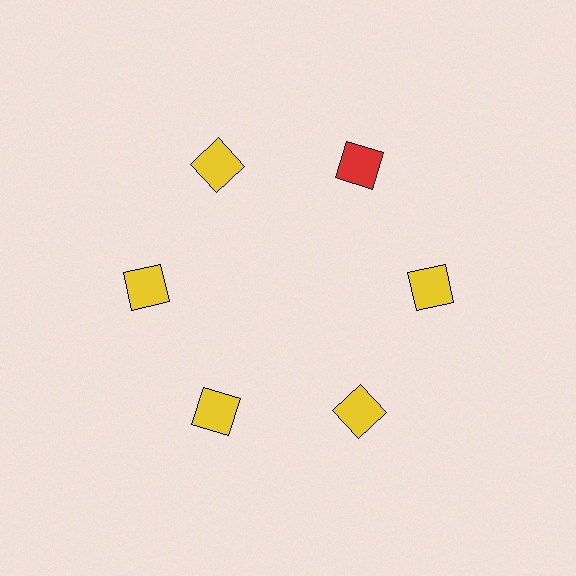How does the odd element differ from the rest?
It has a different color: red instead of yellow.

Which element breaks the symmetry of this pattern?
The red square at roughly the 1 o'clock position breaks the symmetry. All other shapes are yellow squares.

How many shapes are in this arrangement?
There are 6 shapes arranged in a ring pattern.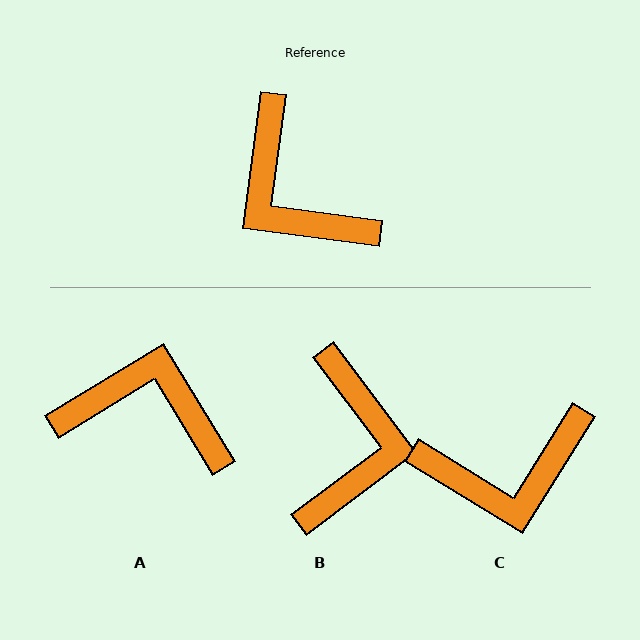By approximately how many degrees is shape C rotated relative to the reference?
Approximately 66 degrees counter-clockwise.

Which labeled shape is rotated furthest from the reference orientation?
A, about 141 degrees away.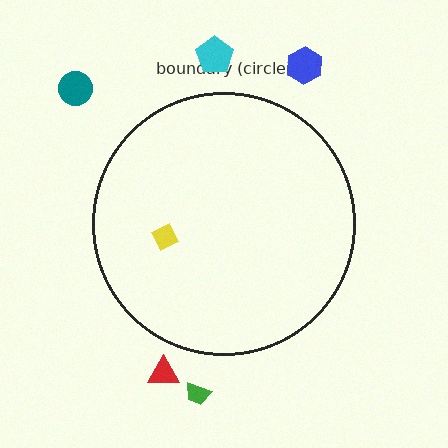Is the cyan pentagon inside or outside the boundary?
Outside.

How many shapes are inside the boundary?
1 inside, 5 outside.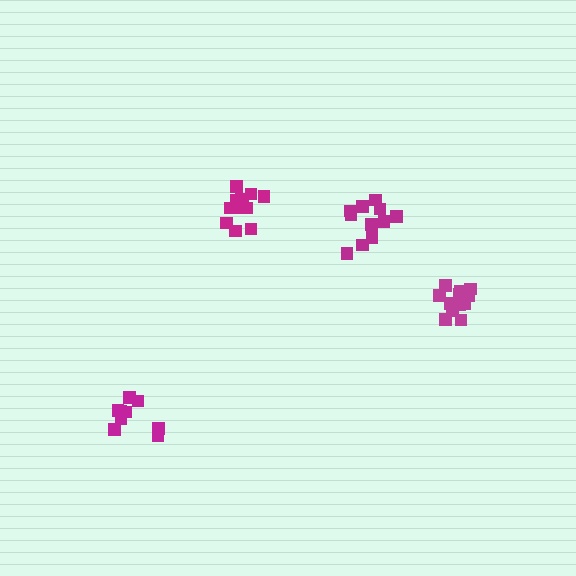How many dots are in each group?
Group 1: 11 dots, Group 2: 12 dots, Group 3: 9 dots, Group 4: 12 dots (44 total).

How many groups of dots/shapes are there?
There are 4 groups.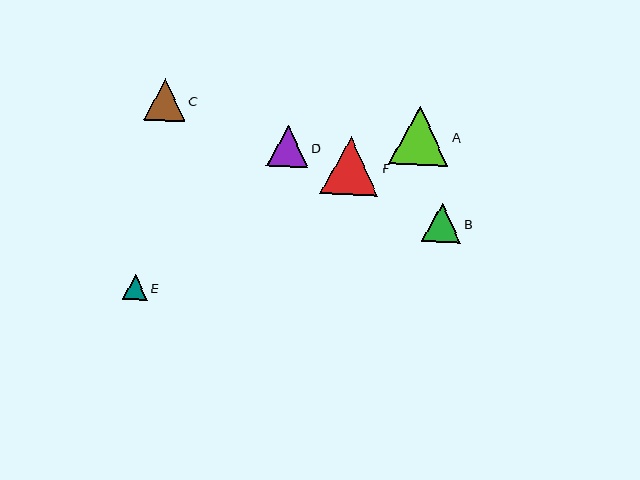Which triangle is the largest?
Triangle A is the largest with a size of approximately 59 pixels.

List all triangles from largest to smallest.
From largest to smallest: A, F, C, D, B, E.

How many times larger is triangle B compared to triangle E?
Triangle B is approximately 1.6 times the size of triangle E.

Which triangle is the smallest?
Triangle E is the smallest with a size of approximately 25 pixels.